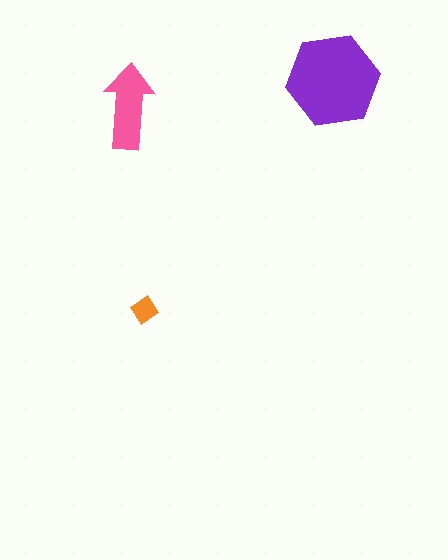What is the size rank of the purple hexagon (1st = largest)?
1st.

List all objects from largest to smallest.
The purple hexagon, the pink arrow, the orange diamond.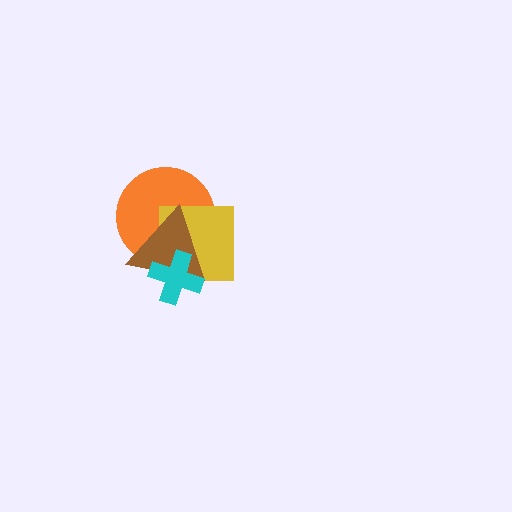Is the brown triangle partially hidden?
Yes, it is partially covered by another shape.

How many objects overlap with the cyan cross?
3 objects overlap with the cyan cross.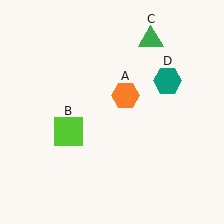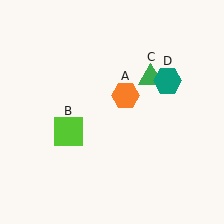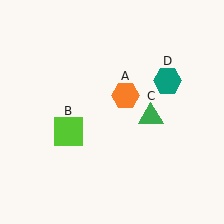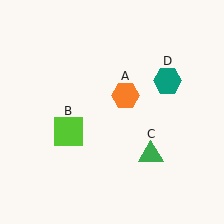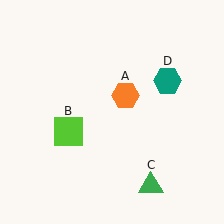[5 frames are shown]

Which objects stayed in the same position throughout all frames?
Orange hexagon (object A) and lime square (object B) and teal hexagon (object D) remained stationary.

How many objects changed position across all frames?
1 object changed position: green triangle (object C).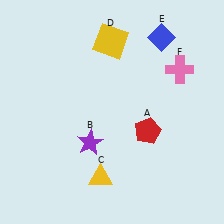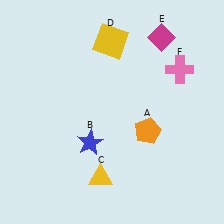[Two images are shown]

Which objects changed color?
A changed from red to orange. B changed from purple to blue. E changed from blue to magenta.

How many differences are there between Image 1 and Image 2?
There are 3 differences between the two images.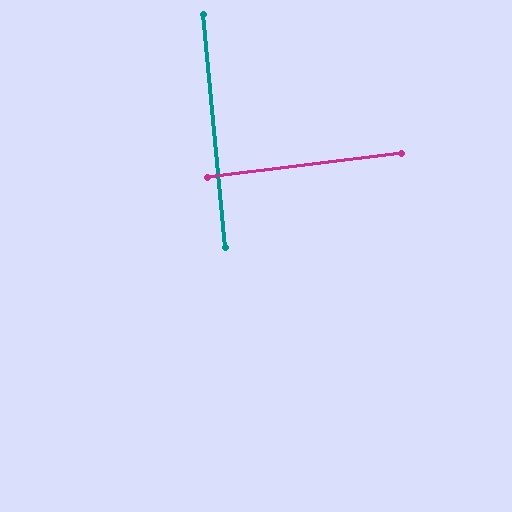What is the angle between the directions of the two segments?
Approximately 88 degrees.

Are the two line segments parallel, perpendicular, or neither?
Perpendicular — they meet at approximately 88°.